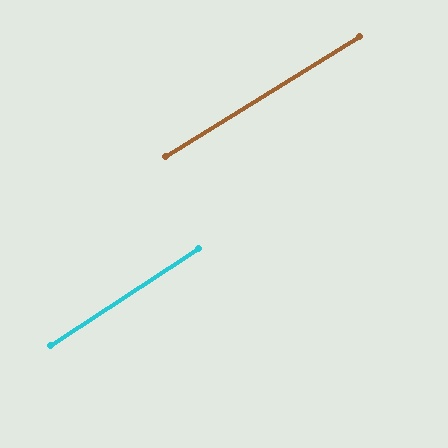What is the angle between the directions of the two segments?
Approximately 1 degree.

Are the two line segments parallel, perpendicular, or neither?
Parallel — their directions differ by only 1.4°.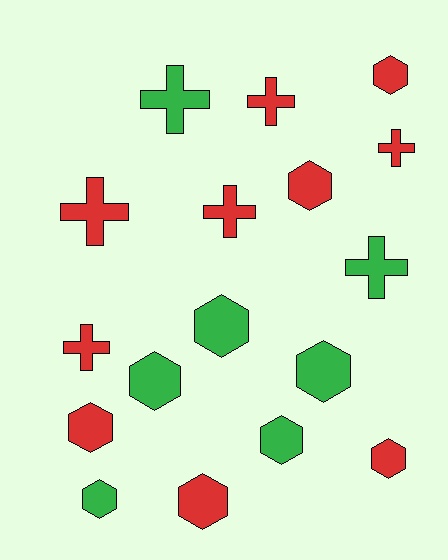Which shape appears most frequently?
Hexagon, with 10 objects.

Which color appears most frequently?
Red, with 10 objects.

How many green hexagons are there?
There are 5 green hexagons.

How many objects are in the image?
There are 17 objects.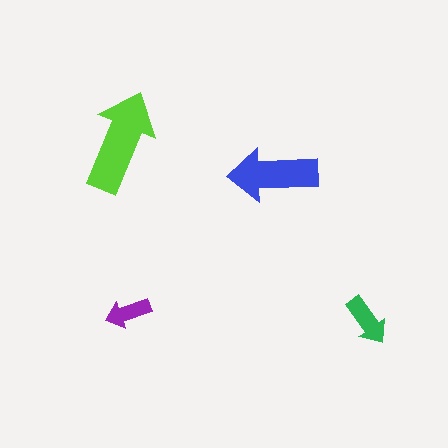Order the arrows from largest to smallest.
the lime one, the blue one, the green one, the purple one.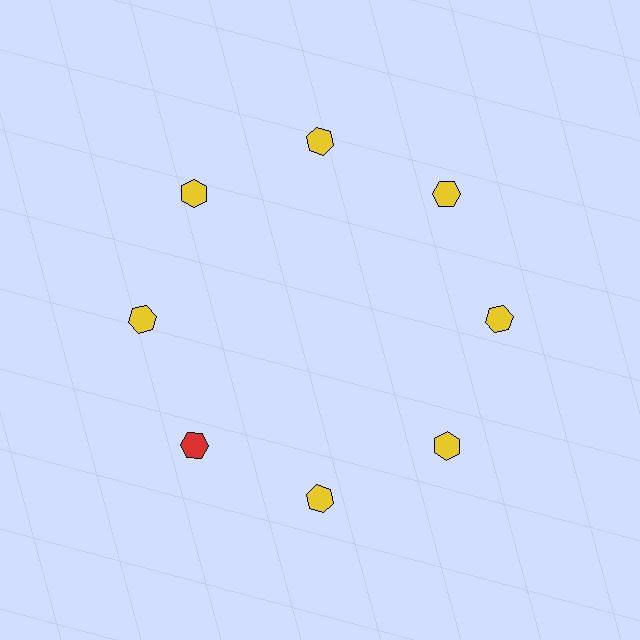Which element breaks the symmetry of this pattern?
The red hexagon at roughly the 8 o'clock position breaks the symmetry. All other shapes are yellow hexagons.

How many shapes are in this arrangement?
There are 8 shapes arranged in a ring pattern.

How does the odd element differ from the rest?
It has a different color: red instead of yellow.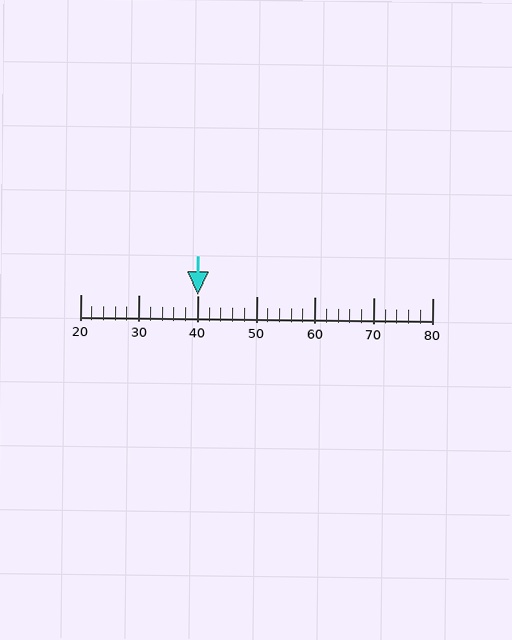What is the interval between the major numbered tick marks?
The major tick marks are spaced 10 units apart.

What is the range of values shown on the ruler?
The ruler shows values from 20 to 80.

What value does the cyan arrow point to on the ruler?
The cyan arrow points to approximately 40.